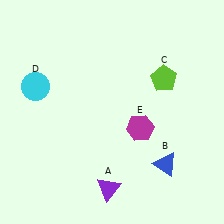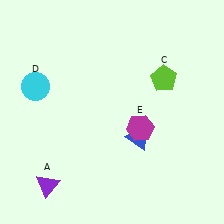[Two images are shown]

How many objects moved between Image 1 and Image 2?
2 objects moved between the two images.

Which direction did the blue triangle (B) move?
The blue triangle (B) moved left.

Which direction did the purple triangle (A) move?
The purple triangle (A) moved left.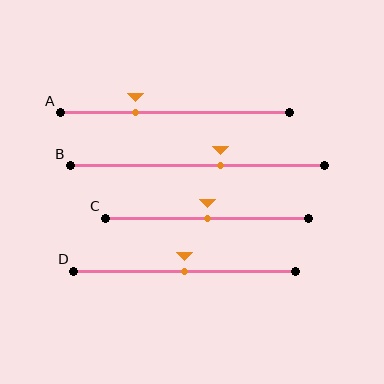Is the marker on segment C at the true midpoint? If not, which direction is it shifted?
Yes, the marker on segment C is at the true midpoint.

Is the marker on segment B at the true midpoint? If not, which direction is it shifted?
No, the marker on segment B is shifted to the right by about 9% of the segment length.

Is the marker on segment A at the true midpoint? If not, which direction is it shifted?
No, the marker on segment A is shifted to the left by about 17% of the segment length.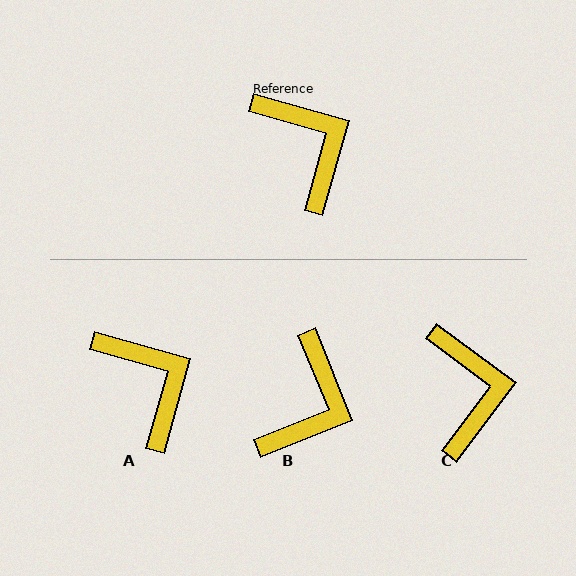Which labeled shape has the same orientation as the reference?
A.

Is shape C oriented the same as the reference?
No, it is off by about 21 degrees.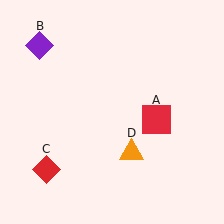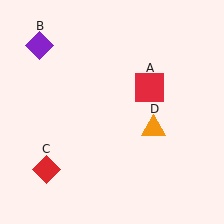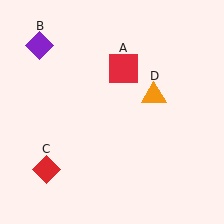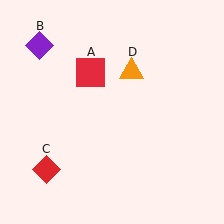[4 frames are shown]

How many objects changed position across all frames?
2 objects changed position: red square (object A), orange triangle (object D).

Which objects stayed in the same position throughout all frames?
Purple diamond (object B) and red diamond (object C) remained stationary.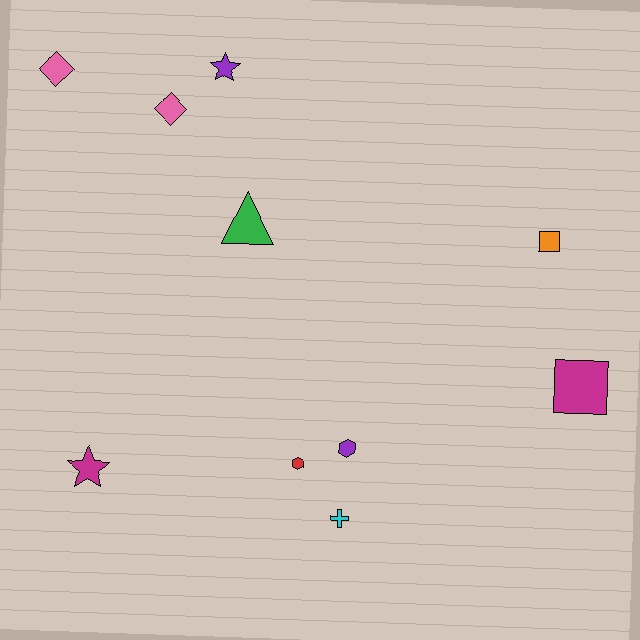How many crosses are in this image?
There is 1 cross.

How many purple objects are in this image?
There are 2 purple objects.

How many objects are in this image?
There are 10 objects.